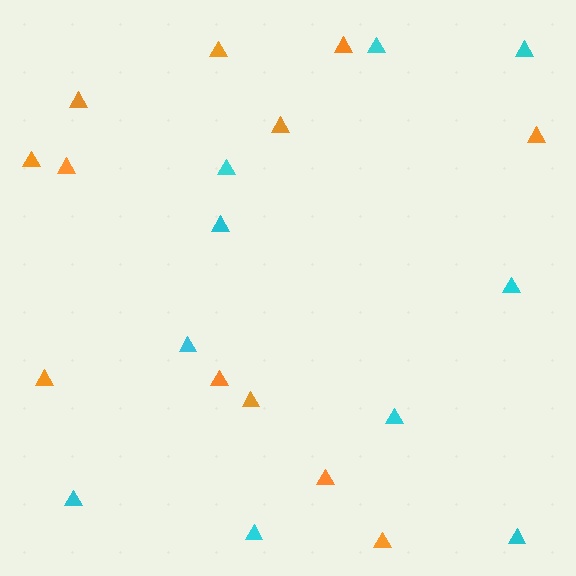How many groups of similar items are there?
There are 2 groups: one group of orange triangles (12) and one group of cyan triangles (10).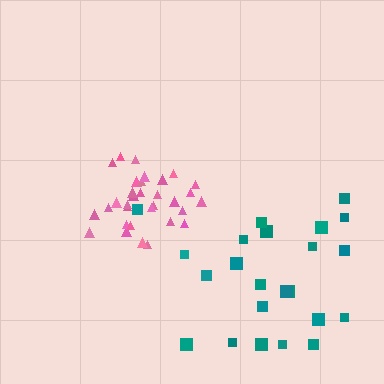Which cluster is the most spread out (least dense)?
Teal.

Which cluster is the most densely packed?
Pink.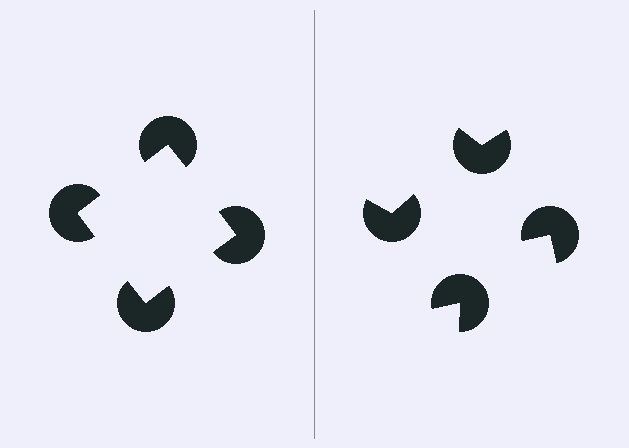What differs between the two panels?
The pac-man discs are positioned identically on both sides; only the wedge orientations differ. On the left they align to a square; on the right they are misaligned.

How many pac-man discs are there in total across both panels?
8 — 4 on each side.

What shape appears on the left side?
An illusory square.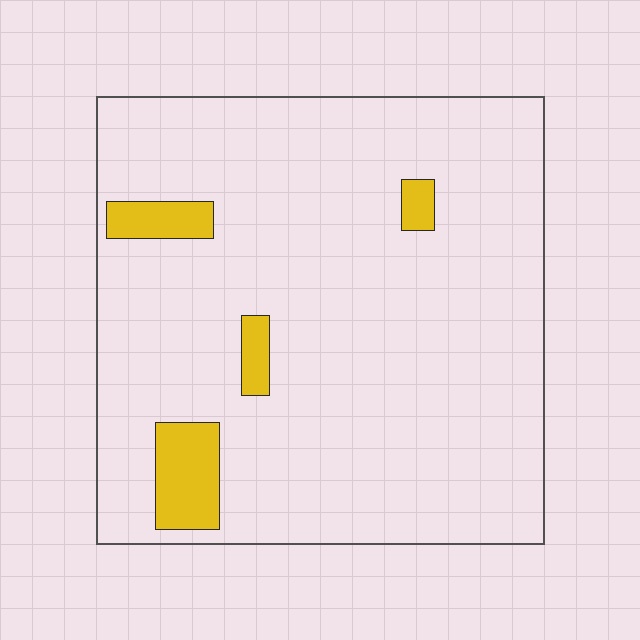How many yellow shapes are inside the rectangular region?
4.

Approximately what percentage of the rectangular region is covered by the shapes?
Approximately 10%.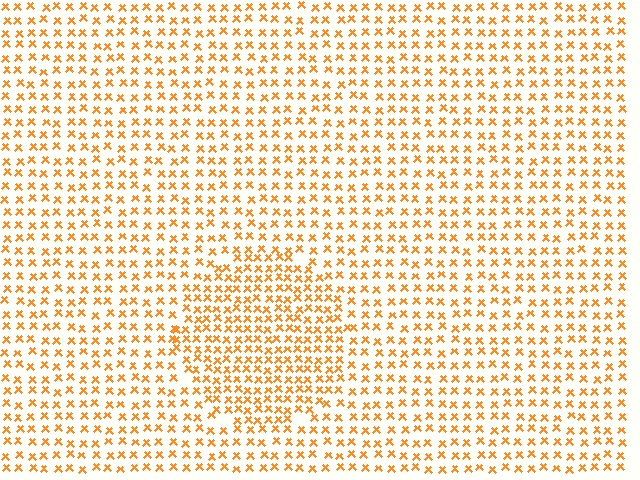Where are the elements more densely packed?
The elements are more densely packed inside the circle boundary.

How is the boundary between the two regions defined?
The boundary is defined by a change in element density (approximately 1.6x ratio). All elements are the same color, size, and shape.